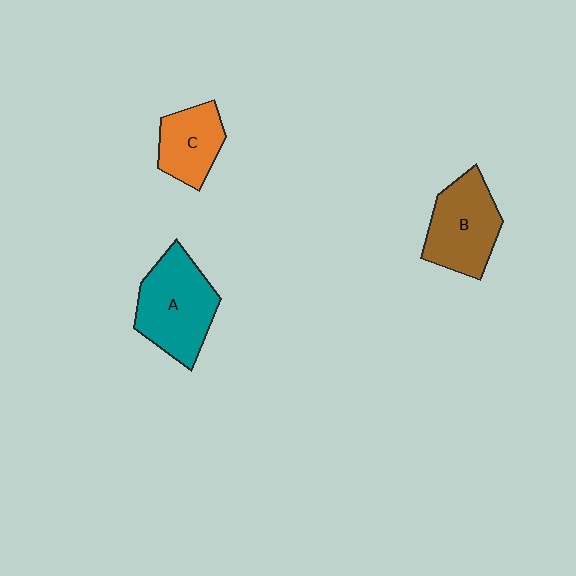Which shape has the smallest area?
Shape C (orange).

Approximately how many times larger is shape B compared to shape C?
Approximately 1.4 times.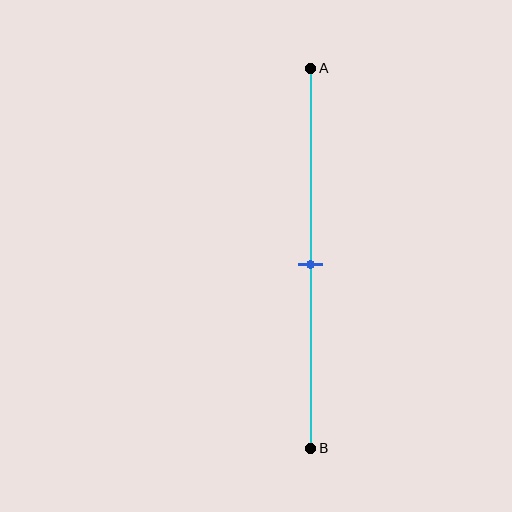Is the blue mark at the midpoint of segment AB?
Yes, the mark is approximately at the midpoint.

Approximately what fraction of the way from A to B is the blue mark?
The blue mark is approximately 50% of the way from A to B.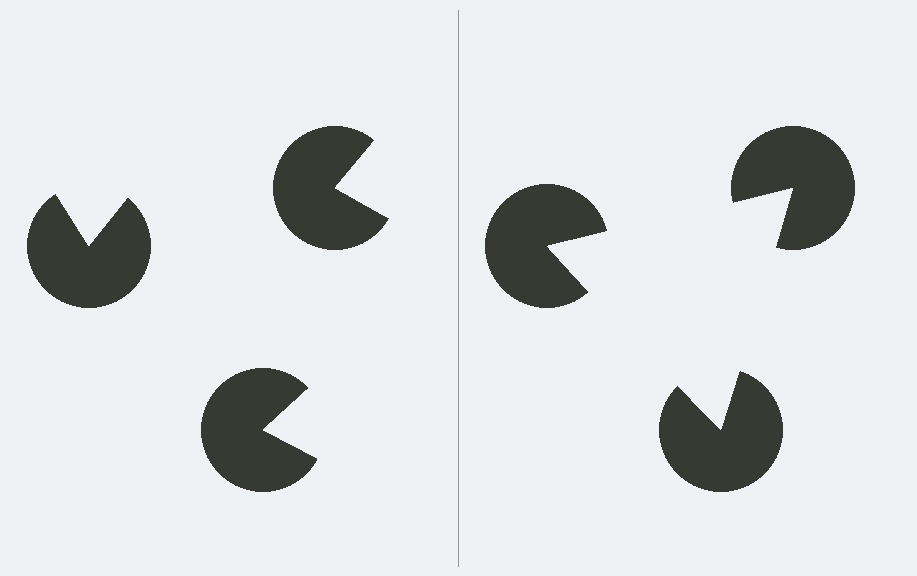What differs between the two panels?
The pac-man discs are positioned identically on both sides; only the wedge orientations differ. On the right they align to a triangle; on the left they are misaligned.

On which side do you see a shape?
An illusory triangle appears on the right side. On the left side the wedge cuts are rotated, so no coherent shape forms.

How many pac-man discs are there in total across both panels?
6 — 3 on each side.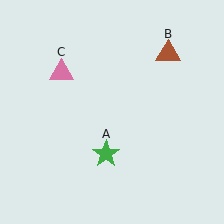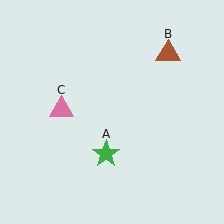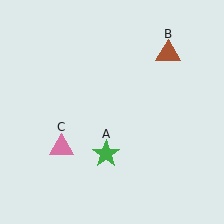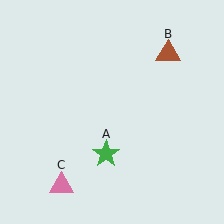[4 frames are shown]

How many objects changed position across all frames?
1 object changed position: pink triangle (object C).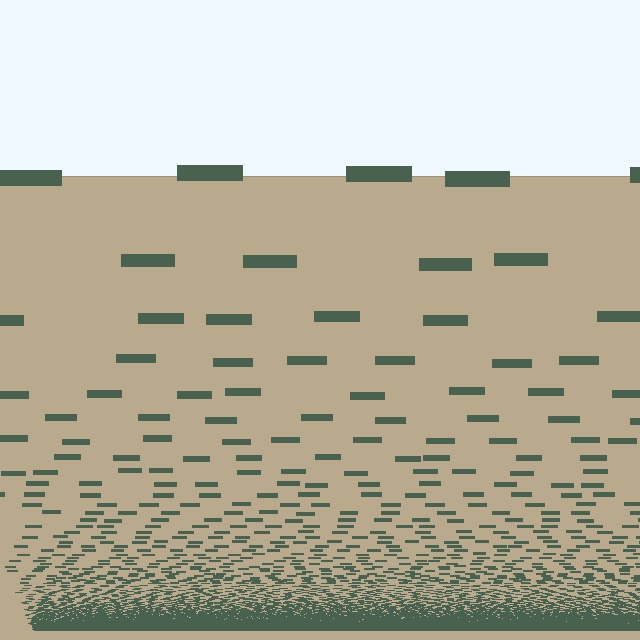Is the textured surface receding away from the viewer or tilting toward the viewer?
The surface appears to tilt toward the viewer. Texture elements get larger and sparser toward the top.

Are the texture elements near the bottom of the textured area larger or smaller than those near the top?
Smaller. The gradient is inverted — elements near the bottom are smaller and denser.